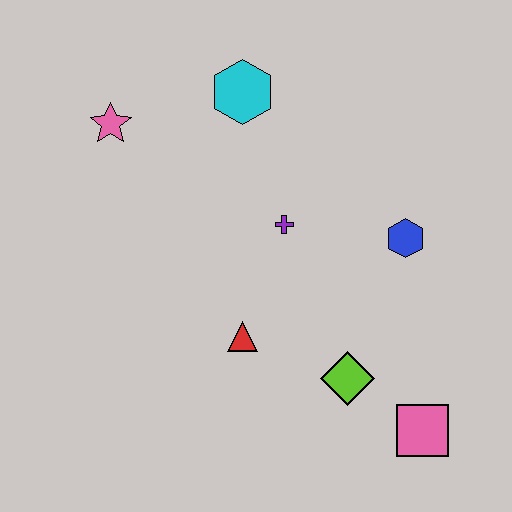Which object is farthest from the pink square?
The pink star is farthest from the pink square.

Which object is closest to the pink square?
The lime diamond is closest to the pink square.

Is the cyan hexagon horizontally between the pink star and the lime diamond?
Yes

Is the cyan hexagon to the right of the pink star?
Yes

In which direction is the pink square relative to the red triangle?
The pink square is to the right of the red triangle.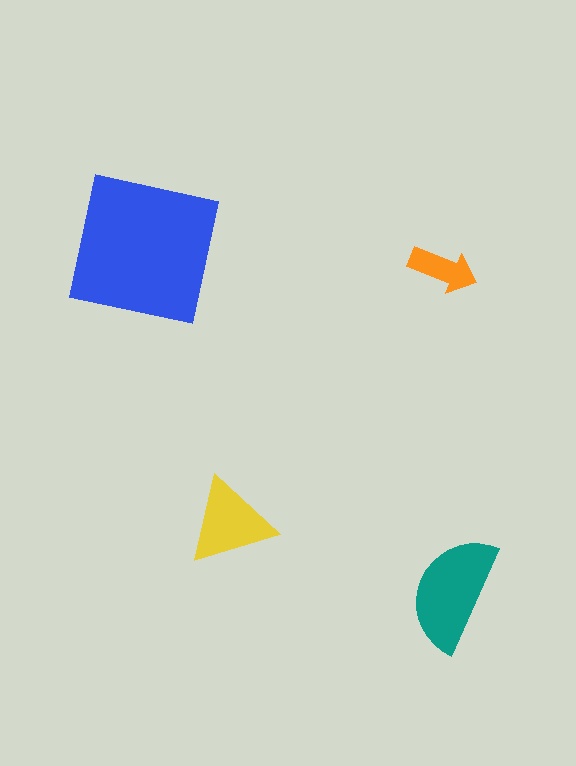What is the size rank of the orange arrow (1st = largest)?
4th.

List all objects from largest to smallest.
The blue square, the teal semicircle, the yellow triangle, the orange arrow.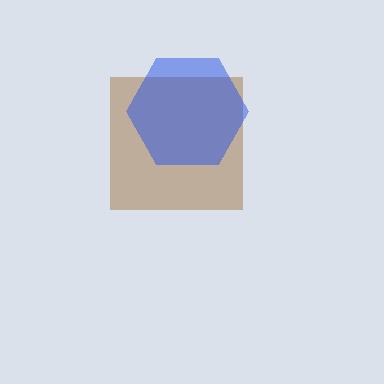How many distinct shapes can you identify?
There are 2 distinct shapes: a brown square, a blue hexagon.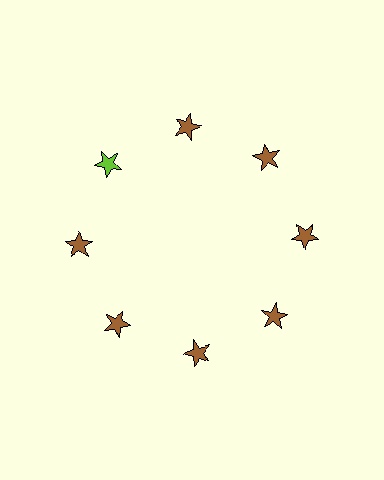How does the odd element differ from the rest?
It has a different color: lime instead of brown.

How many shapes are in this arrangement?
There are 8 shapes arranged in a ring pattern.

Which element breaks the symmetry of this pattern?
The lime star at roughly the 10 o'clock position breaks the symmetry. All other shapes are brown stars.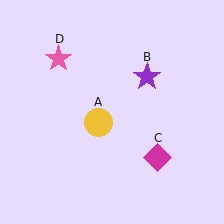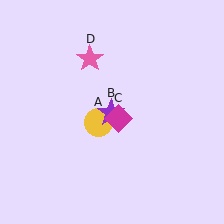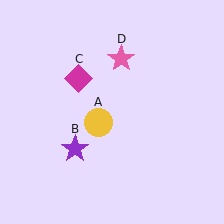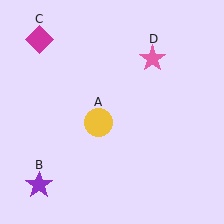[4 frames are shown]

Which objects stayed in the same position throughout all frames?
Yellow circle (object A) remained stationary.